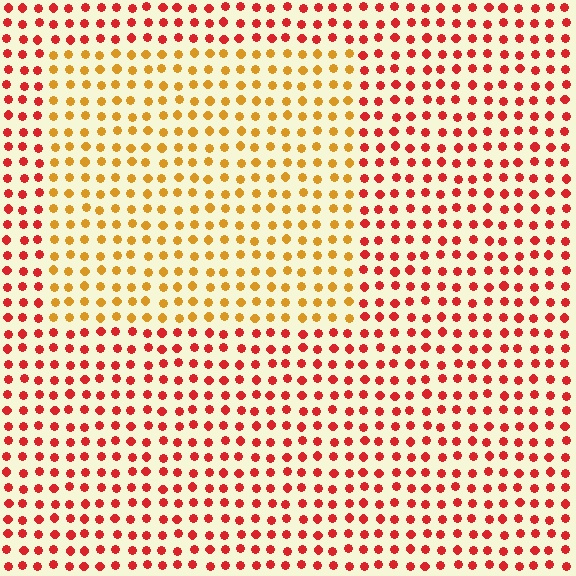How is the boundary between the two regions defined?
The boundary is defined purely by a slight shift in hue (about 41 degrees). Spacing, size, and orientation are identical on both sides.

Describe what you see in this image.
The image is filled with small red elements in a uniform arrangement. A rectangle-shaped region is visible where the elements are tinted to a slightly different hue, forming a subtle color boundary.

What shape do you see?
I see a rectangle.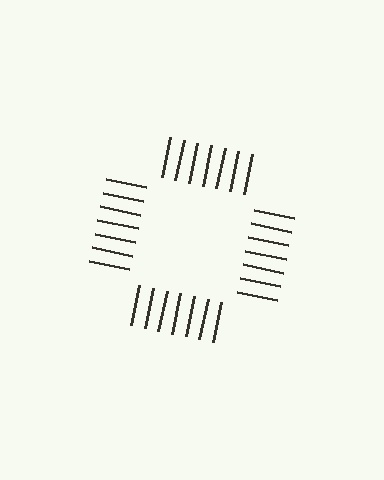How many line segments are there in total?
28 — 7 along each of the 4 edges.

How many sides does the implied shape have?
4 sides — the line-ends trace a square.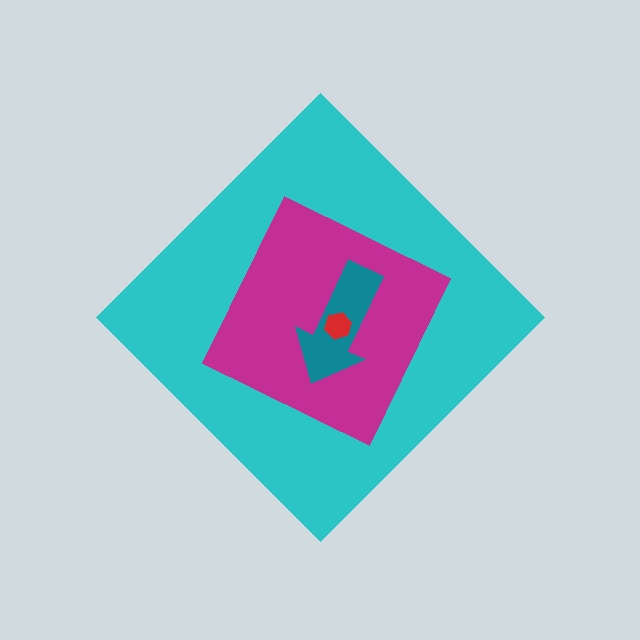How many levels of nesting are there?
4.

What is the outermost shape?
The cyan diamond.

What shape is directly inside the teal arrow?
The red hexagon.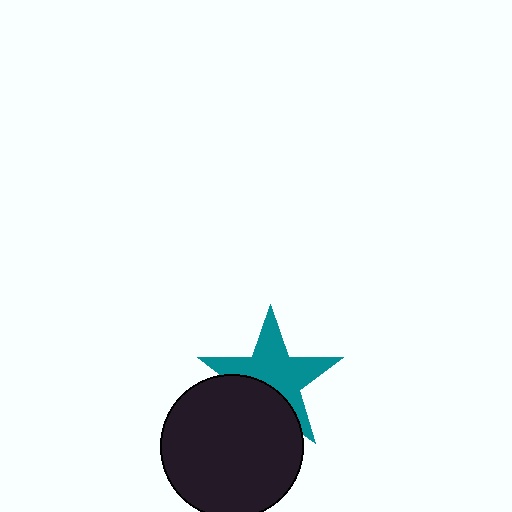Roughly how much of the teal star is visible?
About half of it is visible (roughly 64%).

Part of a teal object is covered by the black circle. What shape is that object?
It is a star.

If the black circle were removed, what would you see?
You would see the complete teal star.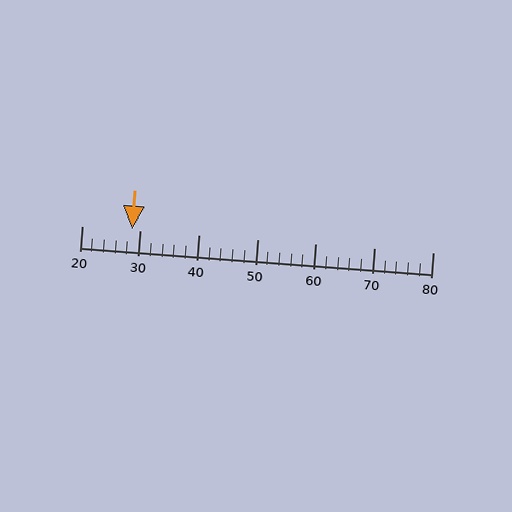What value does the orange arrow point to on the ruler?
The orange arrow points to approximately 29.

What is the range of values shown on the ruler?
The ruler shows values from 20 to 80.